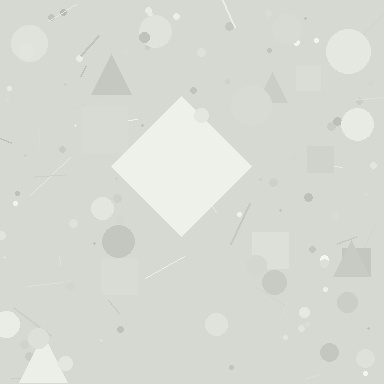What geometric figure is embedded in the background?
A diamond is embedded in the background.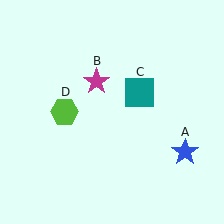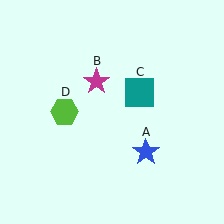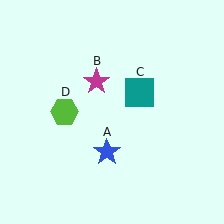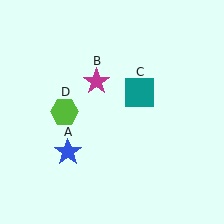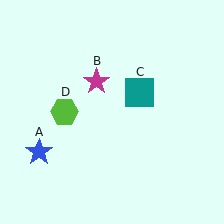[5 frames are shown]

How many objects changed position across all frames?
1 object changed position: blue star (object A).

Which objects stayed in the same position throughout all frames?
Magenta star (object B) and teal square (object C) and lime hexagon (object D) remained stationary.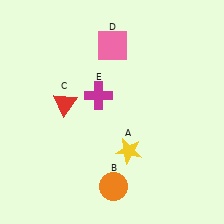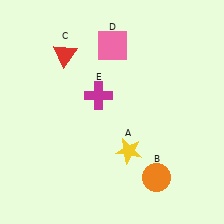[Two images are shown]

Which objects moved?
The objects that moved are: the orange circle (B), the red triangle (C).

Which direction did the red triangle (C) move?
The red triangle (C) moved up.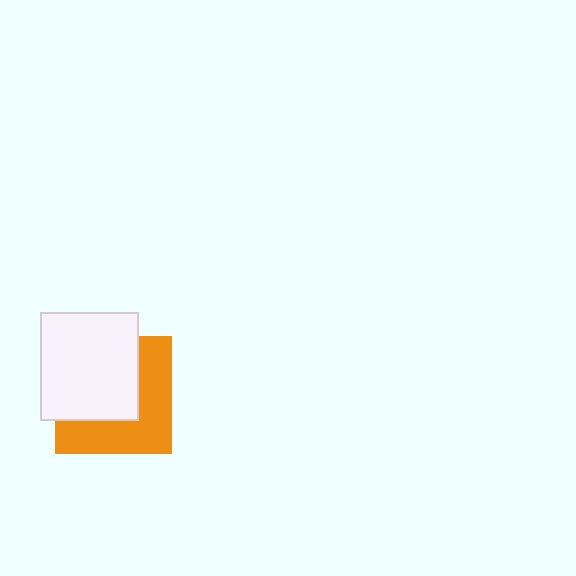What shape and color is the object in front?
The object in front is a white rectangle.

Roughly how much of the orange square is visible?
About half of it is visible (roughly 47%).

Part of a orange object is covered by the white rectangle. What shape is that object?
It is a square.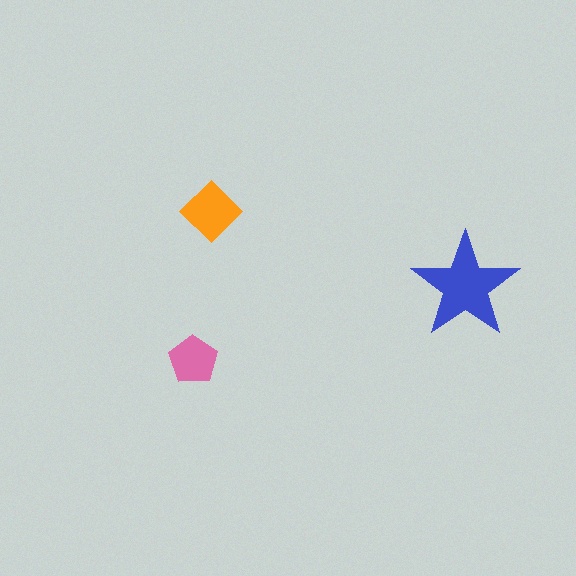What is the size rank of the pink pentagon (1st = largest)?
3rd.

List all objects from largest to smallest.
The blue star, the orange diamond, the pink pentagon.